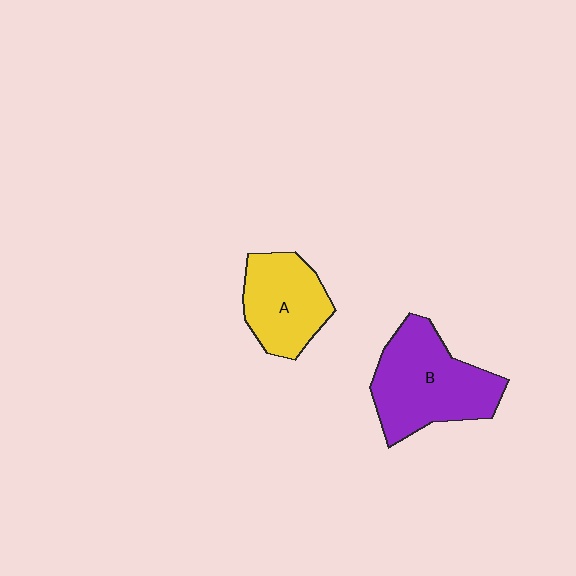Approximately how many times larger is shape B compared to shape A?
Approximately 1.4 times.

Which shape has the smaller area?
Shape A (yellow).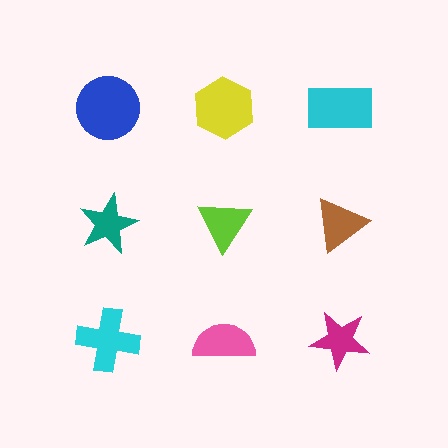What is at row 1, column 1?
A blue circle.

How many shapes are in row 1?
3 shapes.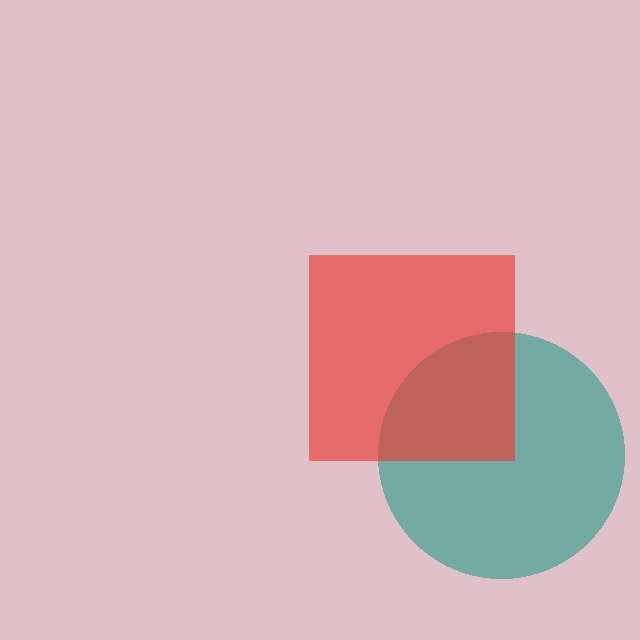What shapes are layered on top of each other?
The layered shapes are: a teal circle, a red square.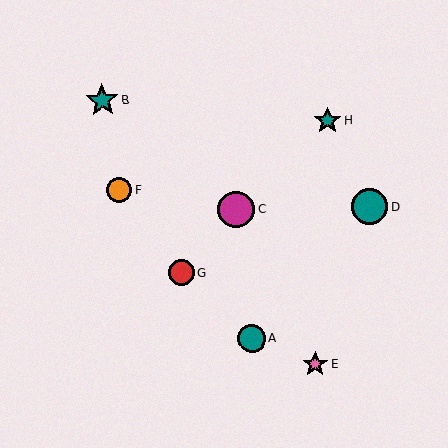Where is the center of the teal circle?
The center of the teal circle is at (252, 338).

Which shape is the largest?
The magenta circle (labeled C) is the largest.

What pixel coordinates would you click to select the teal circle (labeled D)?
Click at (370, 207) to select the teal circle D.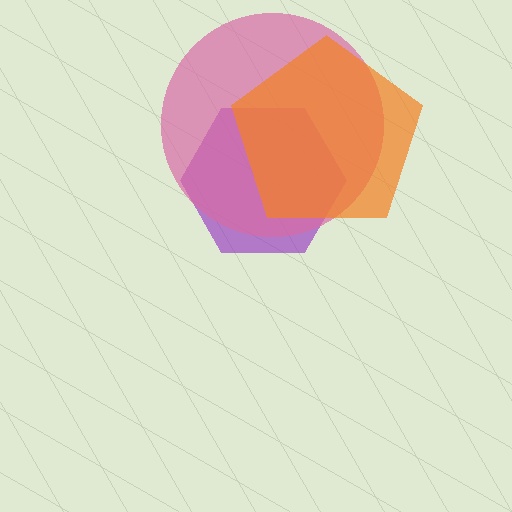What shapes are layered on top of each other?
The layered shapes are: a purple hexagon, a pink circle, an orange pentagon.